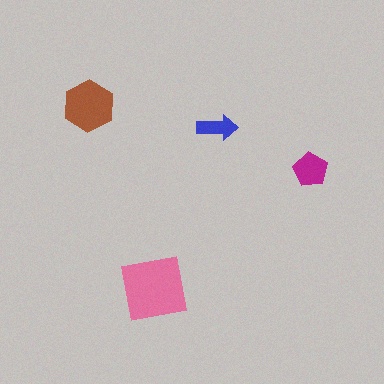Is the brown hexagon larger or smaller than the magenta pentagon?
Larger.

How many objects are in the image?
There are 4 objects in the image.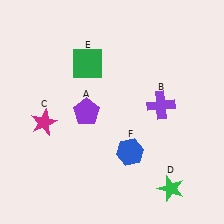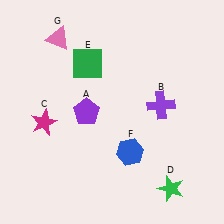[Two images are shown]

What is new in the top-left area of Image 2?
A pink triangle (G) was added in the top-left area of Image 2.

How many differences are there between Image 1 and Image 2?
There is 1 difference between the two images.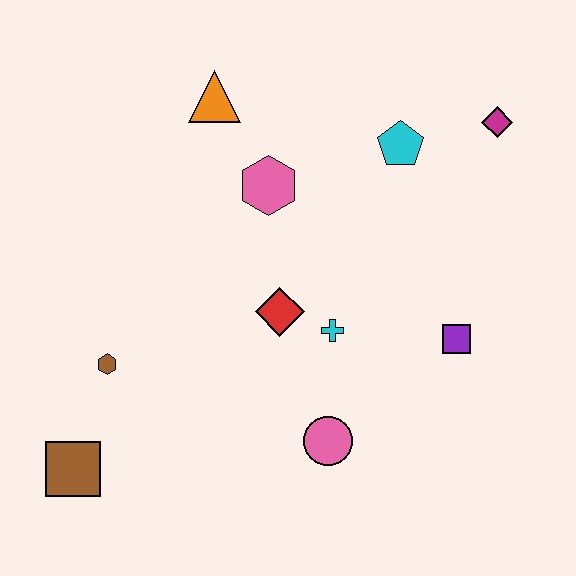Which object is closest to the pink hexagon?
The orange triangle is closest to the pink hexagon.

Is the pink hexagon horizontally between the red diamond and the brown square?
Yes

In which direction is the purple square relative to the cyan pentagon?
The purple square is below the cyan pentagon.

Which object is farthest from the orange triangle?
The brown square is farthest from the orange triangle.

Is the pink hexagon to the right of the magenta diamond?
No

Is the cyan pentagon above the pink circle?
Yes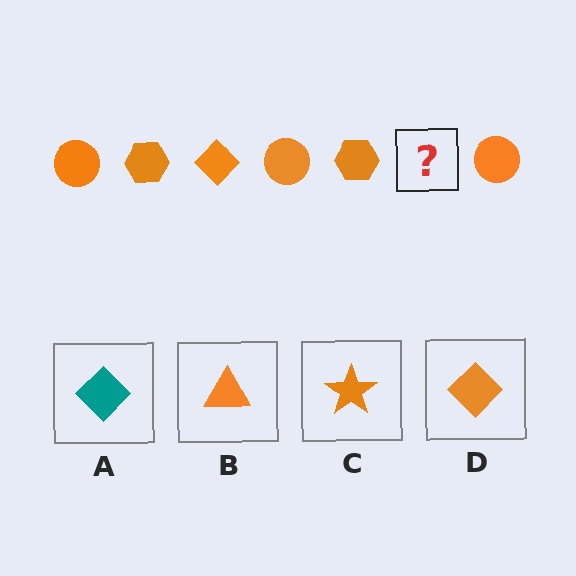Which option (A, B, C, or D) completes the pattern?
D.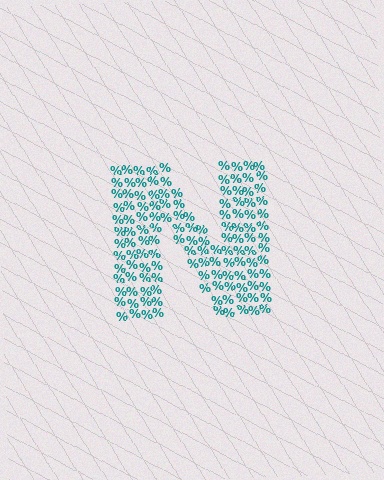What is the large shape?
The large shape is the letter N.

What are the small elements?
The small elements are percent signs.